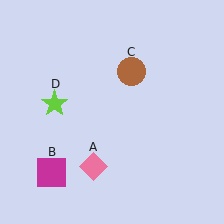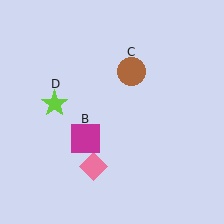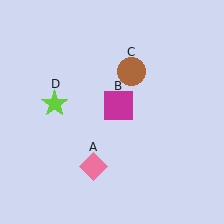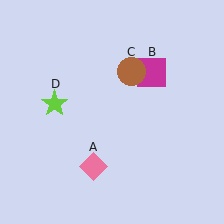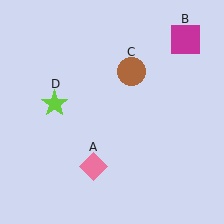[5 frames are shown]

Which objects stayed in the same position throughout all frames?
Pink diamond (object A) and brown circle (object C) and lime star (object D) remained stationary.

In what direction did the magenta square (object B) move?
The magenta square (object B) moved up and to the right.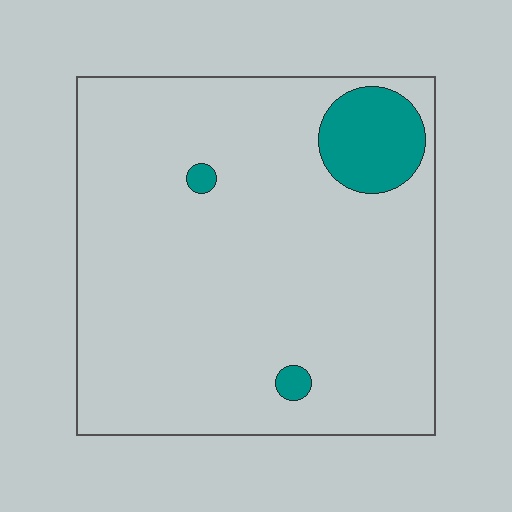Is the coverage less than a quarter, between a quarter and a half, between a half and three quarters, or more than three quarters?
Less than a quarter.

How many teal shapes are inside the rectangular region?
3.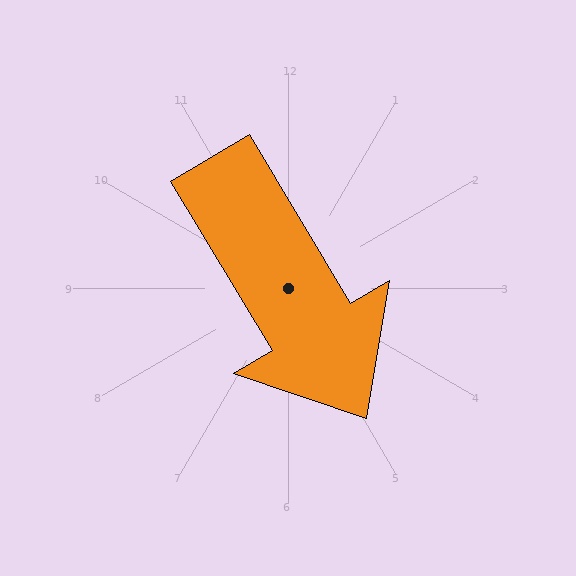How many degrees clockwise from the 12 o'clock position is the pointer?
Approximately 149 degrees.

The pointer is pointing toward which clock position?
Roughly 5 o'clock.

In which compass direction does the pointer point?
Southeast.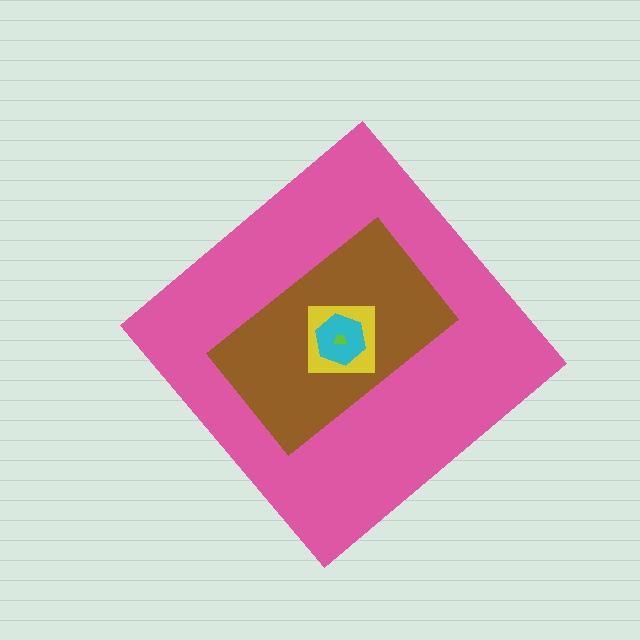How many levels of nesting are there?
5.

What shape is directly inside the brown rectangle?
The yellow square.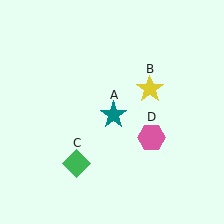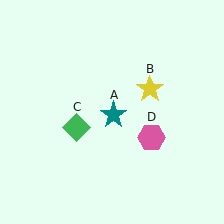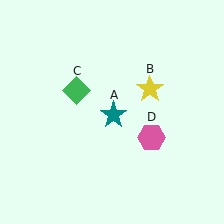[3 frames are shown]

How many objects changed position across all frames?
1 object changed position: green diamond (object C).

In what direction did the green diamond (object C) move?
The green diamond (object C) moved up.